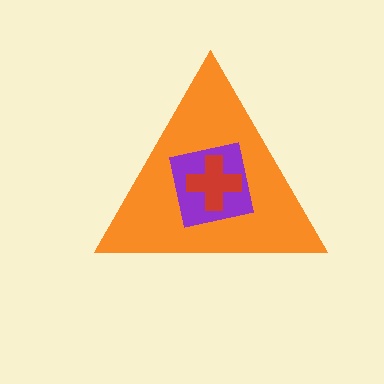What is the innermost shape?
The red cross.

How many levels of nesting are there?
3.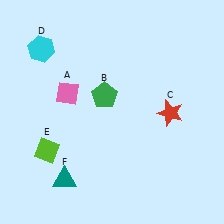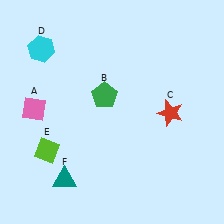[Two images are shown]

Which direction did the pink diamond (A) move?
The pink diamond (A) moved left.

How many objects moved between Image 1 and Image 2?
1 object moved between the two images.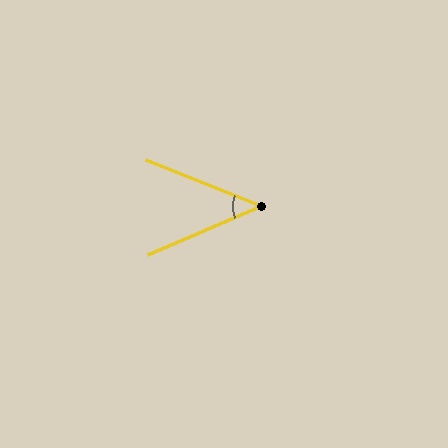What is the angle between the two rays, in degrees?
Approximately 45 degrees.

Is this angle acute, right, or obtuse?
It is acute.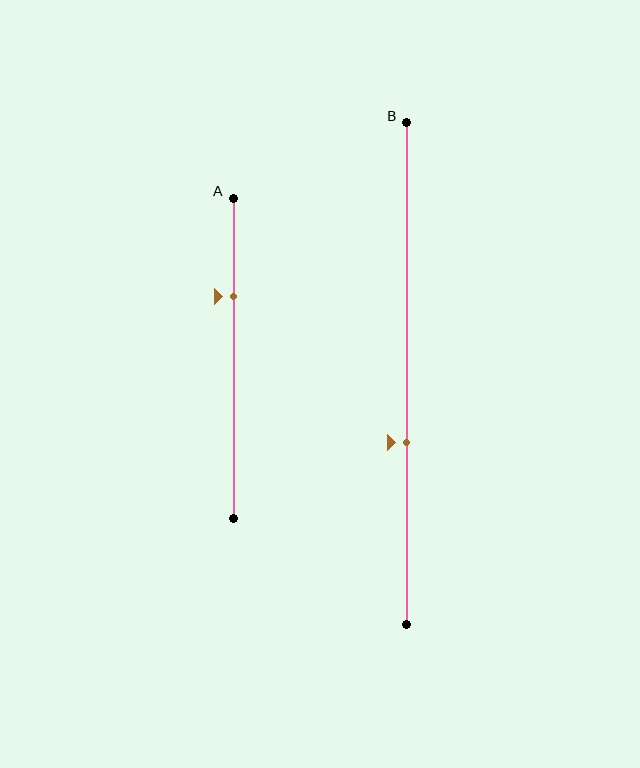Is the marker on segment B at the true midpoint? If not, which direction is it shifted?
No, the marker on segment B is shifted downward by about 14% of the segment length.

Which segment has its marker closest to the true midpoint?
Segment B has its marker closest to the true midpoint.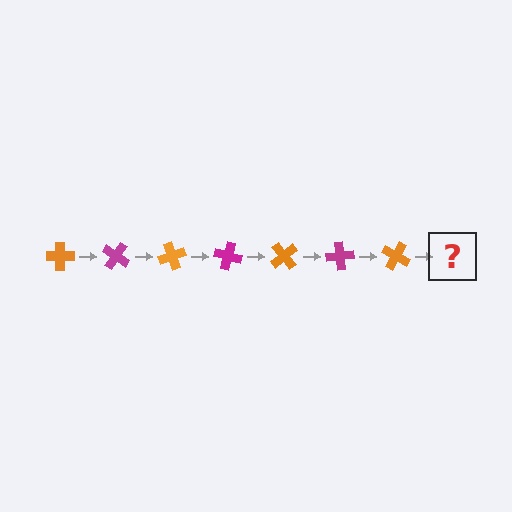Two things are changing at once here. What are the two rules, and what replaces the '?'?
The two rules are that it rotates 35 degrees each step and the color cycles through orange and magenta. The '?' should be a magenta cross, rotated 245 degrees from the start.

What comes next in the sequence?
The next element should be a magenta cross, rotated 245 degrees from the start.